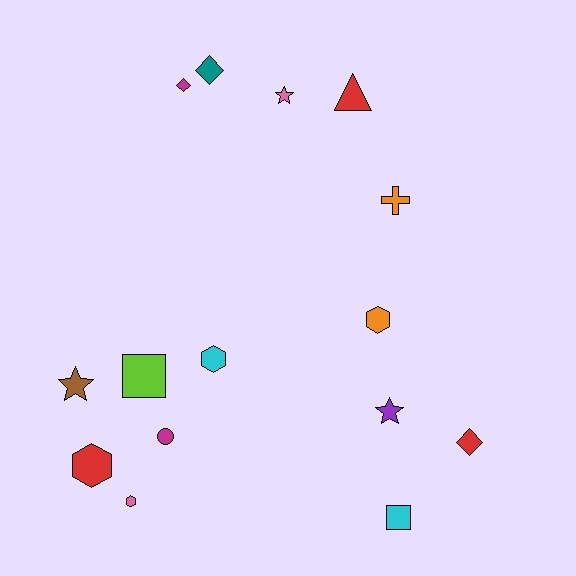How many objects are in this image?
There are 15 objects.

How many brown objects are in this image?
There is 1 brown object.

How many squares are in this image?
There are 2 squares.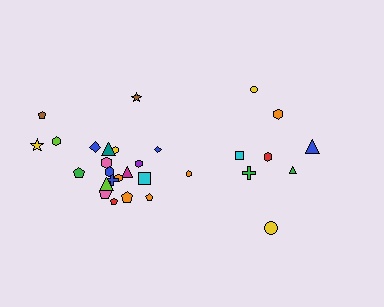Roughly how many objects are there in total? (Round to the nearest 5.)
Roughly 30 objects in total.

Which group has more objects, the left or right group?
The left group.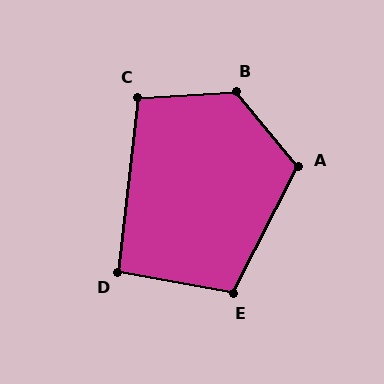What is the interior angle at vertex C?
Approximately 100 degrees (obtuse).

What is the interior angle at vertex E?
Approximately 107 degrees (obtuse).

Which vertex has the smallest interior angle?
D, at approximately 94 degrees.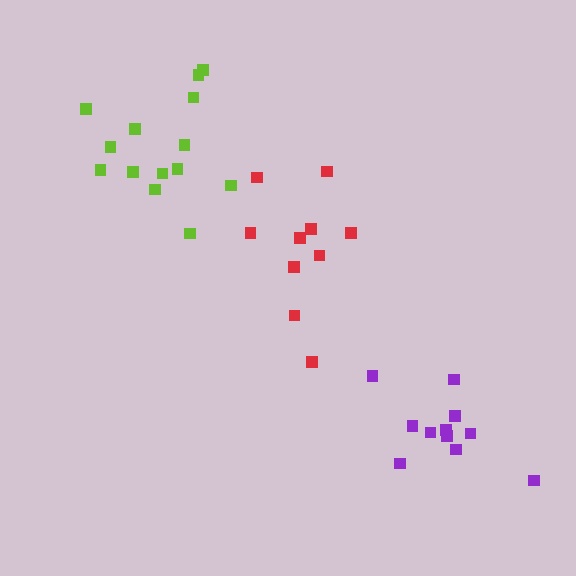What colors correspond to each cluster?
The clusters are colored: red, purple, lime.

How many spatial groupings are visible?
There are 3 spatial groupings.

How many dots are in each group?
Group 1: 10 dots, Group 2: 11 dots, Group 3: 14 dots (35 total).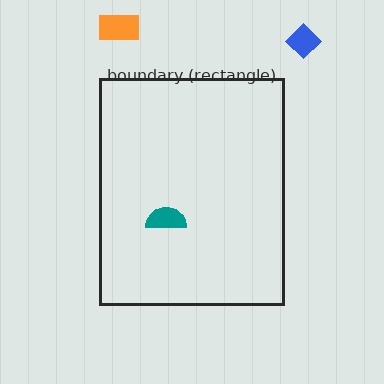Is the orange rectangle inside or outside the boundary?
Outside.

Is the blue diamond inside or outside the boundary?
Outside.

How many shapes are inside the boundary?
1 inside, 2 outside.